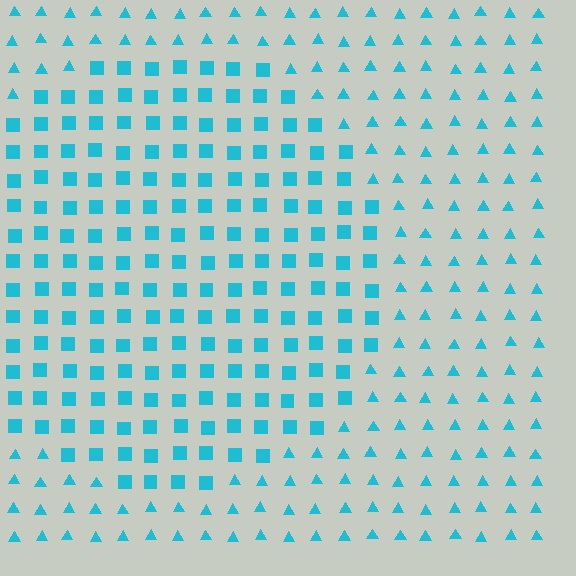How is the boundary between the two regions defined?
The boundary is defined by a change in element shape: squares inside vs. triangles outside. All elements share the same color and spacing.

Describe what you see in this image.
The image is filled with small cyan elements arranged in a uniform grid. A circle-shaped region contains squares, while the surrounding area contains triangles. The boundary is defined purely by the change in element shape.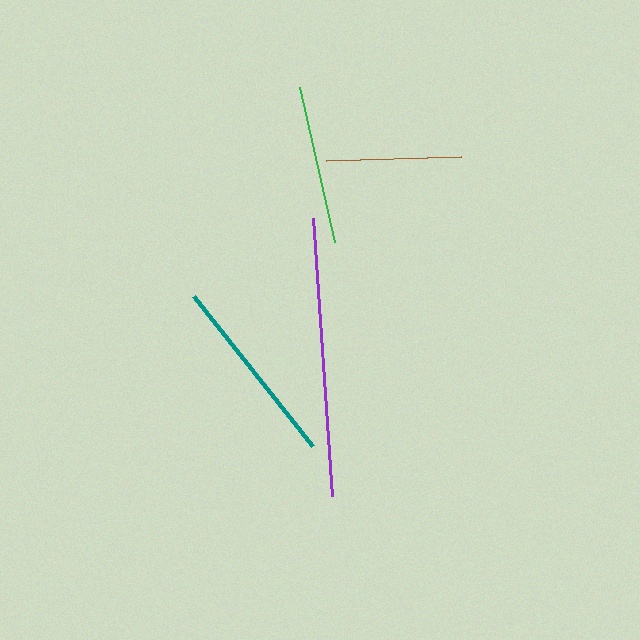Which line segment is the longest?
The purple line is the longest at approximately 278 pixels.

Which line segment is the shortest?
The brown line is the shortest at approximately 136 pixels.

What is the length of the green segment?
The green segment is approximately 159 pixels long.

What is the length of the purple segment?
The purple segment is approximately 278 pixels long.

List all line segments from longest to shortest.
From longest to shortest: purple, teal, green, brown.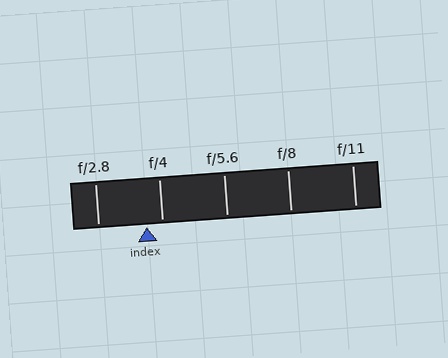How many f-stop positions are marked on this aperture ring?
There are 5 f-stop positions marked.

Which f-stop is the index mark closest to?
The index mark is closest to f/4.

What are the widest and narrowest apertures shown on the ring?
The widest aperture shown is f/2.8 and the narrowest is f/11.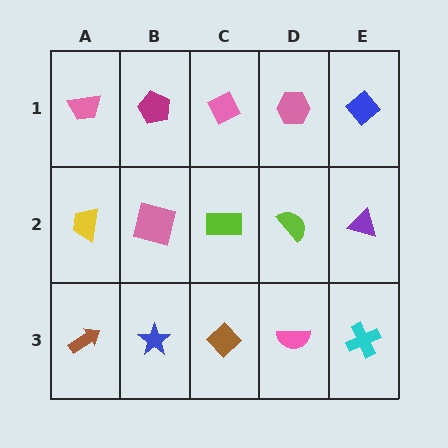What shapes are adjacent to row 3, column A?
A yellow trapezoid (row 2, column A), a blue star (row 3, column B).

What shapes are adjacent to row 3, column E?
A purple triangle (row 2, column E), a pink semicircle (row 3, column D).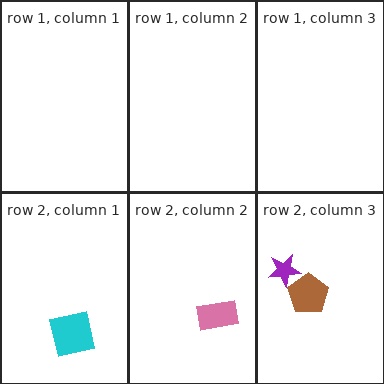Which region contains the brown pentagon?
The row 2, column 3 region.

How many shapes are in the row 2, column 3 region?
2.